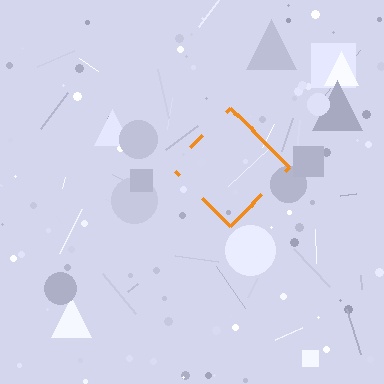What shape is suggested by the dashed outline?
The dashed outline suggests a diamond.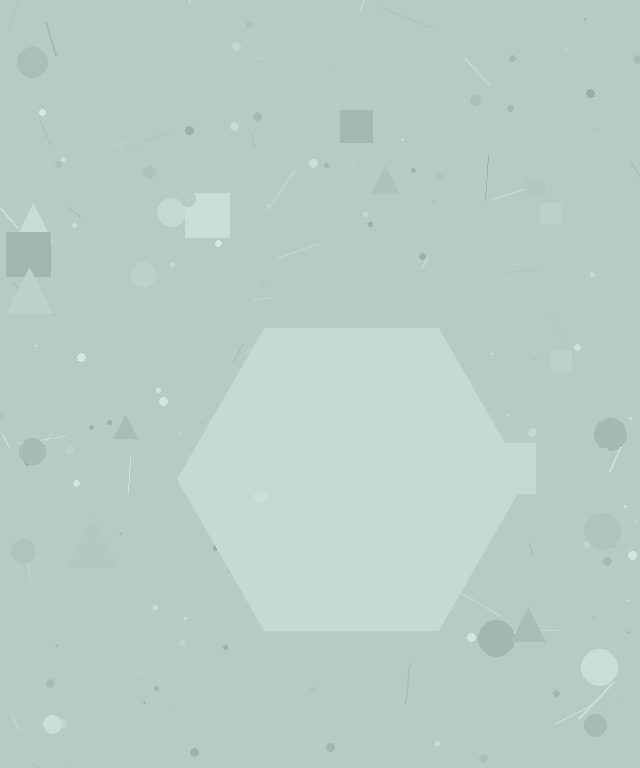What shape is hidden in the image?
A hexagon is hidden in the image.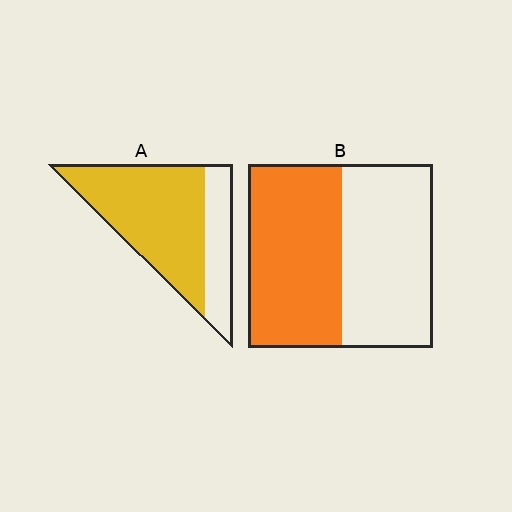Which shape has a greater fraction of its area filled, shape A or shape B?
Shape A.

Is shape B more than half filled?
Roughly half.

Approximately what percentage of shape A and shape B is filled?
A is approximately 70% and B is approximately 50%.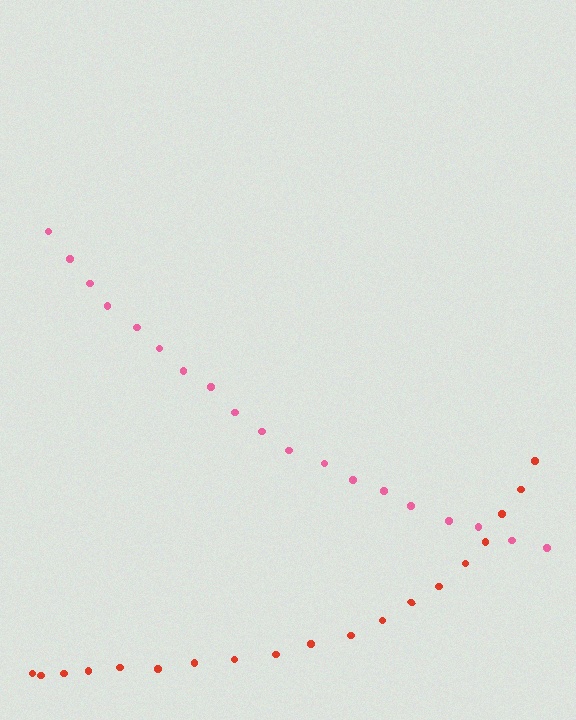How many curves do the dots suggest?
There are 2 distinct paths.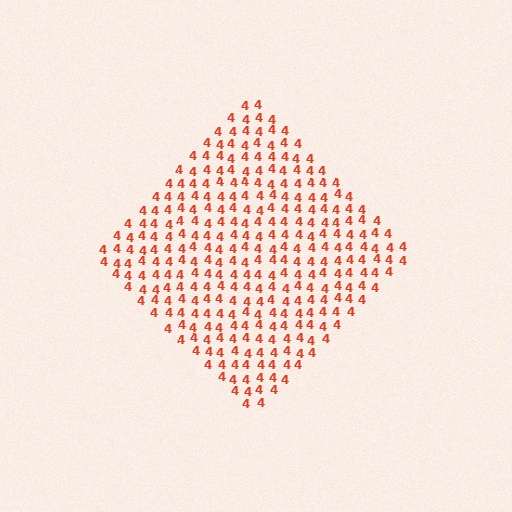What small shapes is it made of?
It is made of small digit 4's.